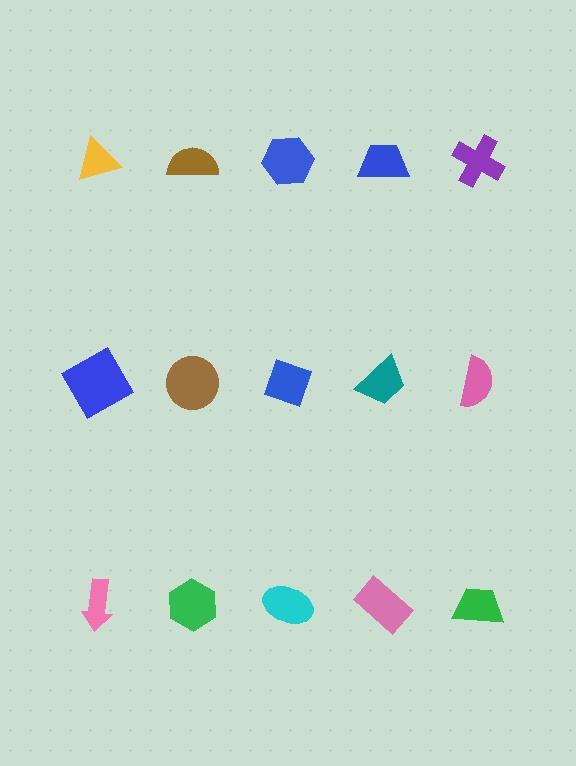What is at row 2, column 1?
A blue square.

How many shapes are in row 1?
5 shapes.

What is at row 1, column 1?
A yellow triangle.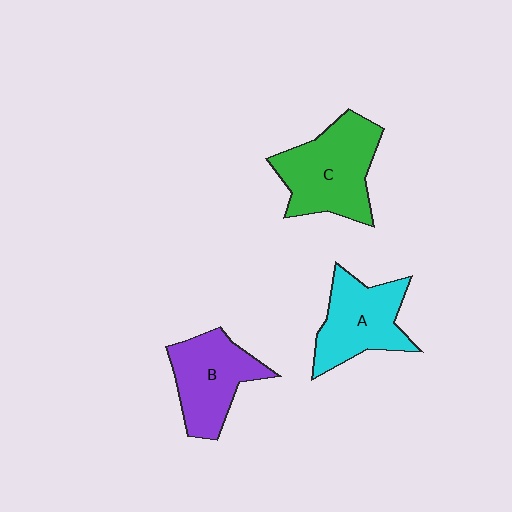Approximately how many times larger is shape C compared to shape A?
Approximately 1.2 times.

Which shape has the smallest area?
Shape B (purple).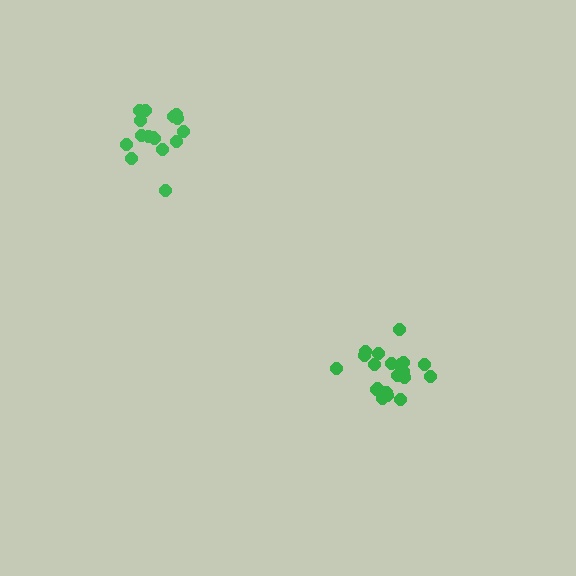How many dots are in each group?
Group 1: 21 dots, Group 2: 16 dots (37 total).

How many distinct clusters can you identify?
There are 2 distinct clusters.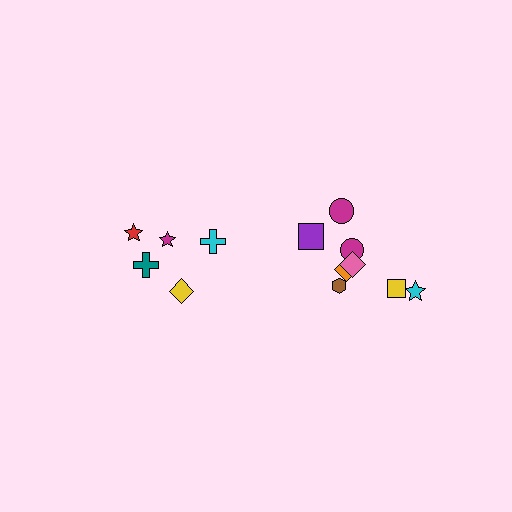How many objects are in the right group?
There are 8 objects.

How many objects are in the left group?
There are 5 objects.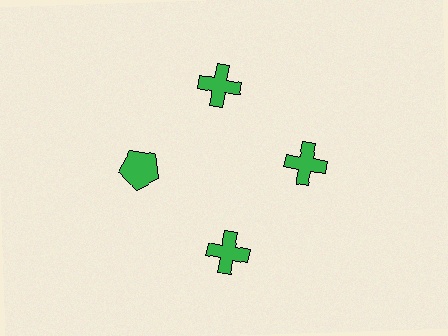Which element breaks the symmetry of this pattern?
The green pentagon at roughly the 9 o'clock position breaks the symmetry. All other shapes are green crosses.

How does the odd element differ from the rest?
It has a different shape: pentagon instead of cross.